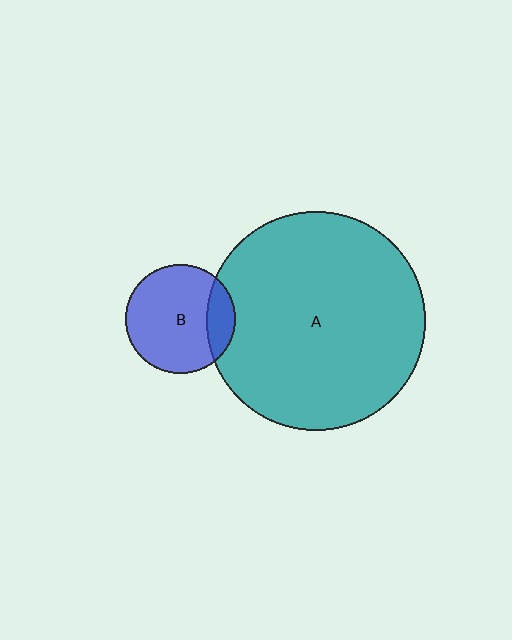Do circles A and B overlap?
Yes.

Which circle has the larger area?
Circle A (teal).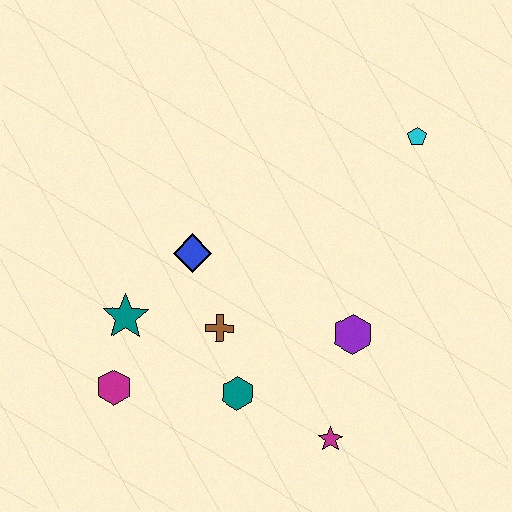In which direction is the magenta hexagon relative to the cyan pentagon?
The magenta hexagon is to the left of the cyan pentagon.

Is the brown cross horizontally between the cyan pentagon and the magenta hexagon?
Yes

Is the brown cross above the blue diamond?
No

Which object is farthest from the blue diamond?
The cyan pentagon is farthest from the blue diamond.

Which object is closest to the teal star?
The magenta hexagon is closest to the teal star.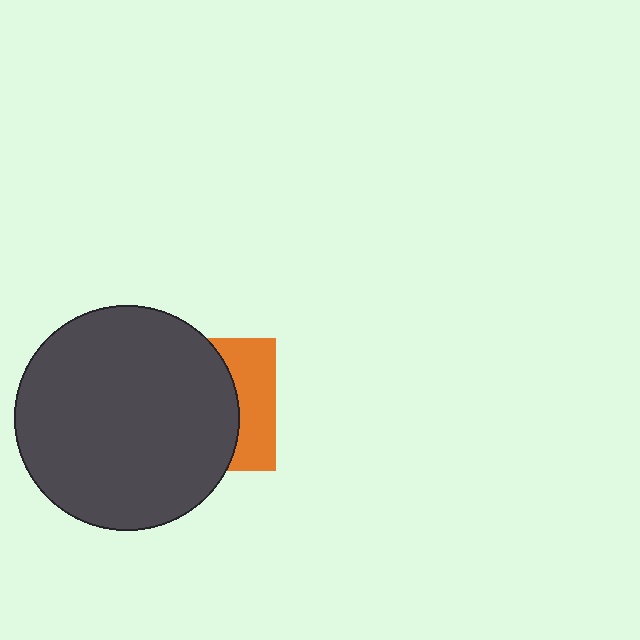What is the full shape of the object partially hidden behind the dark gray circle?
The partially hidden object is an orange square.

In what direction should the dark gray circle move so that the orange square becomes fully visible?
The dark gray circle should move left. That is the shortest direction to clear the overlap and leave the orange square fully visible.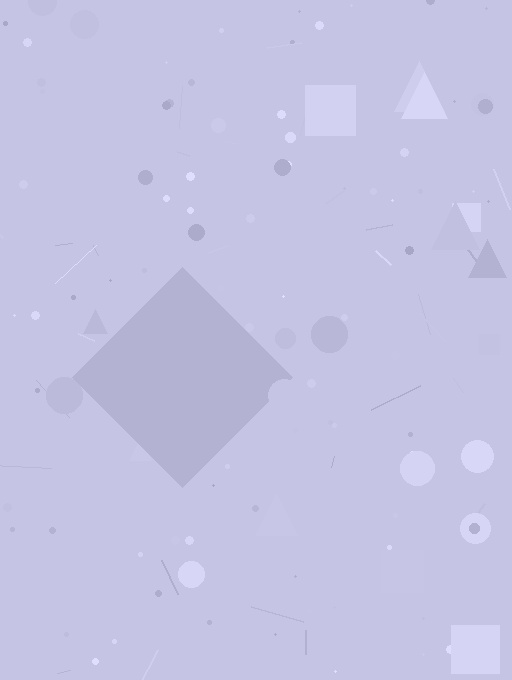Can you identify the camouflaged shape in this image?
The camouflaged shape is a diamond.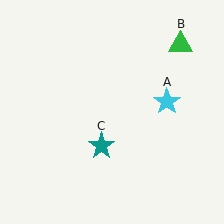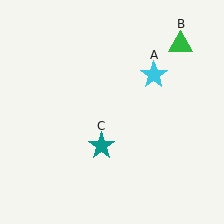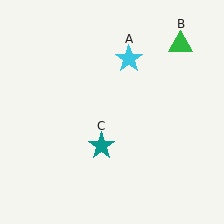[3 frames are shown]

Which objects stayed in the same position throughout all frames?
Green triangle (object B) and teal star (object C) remained stationary.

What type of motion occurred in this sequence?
The cyan star (object A) rotated counterclockwise around the center of the scene.